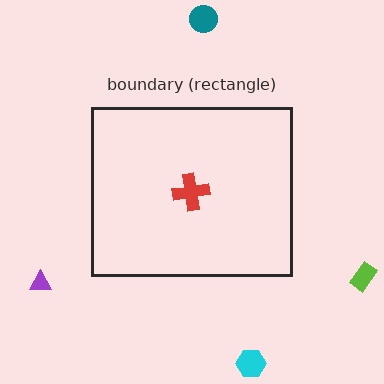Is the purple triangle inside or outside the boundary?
Outside.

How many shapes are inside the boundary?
1 inside, 4 outside.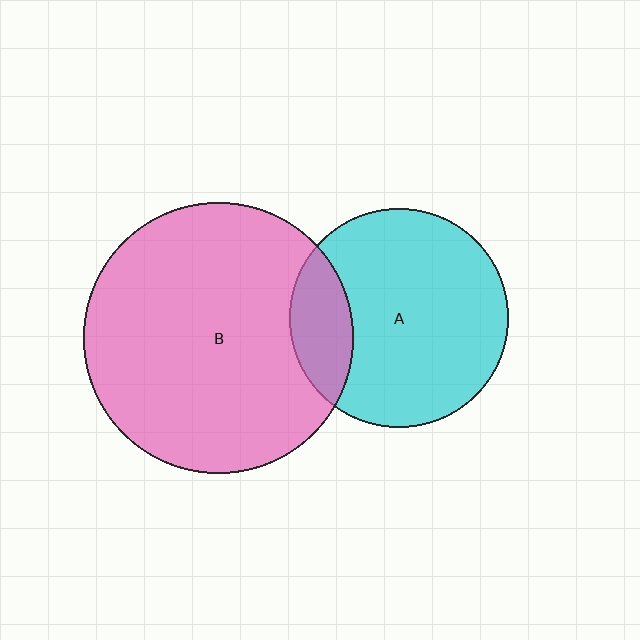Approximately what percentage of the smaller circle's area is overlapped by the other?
Approximately 20%.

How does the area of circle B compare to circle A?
Approximately 1.5 times.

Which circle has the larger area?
Circle B (pink).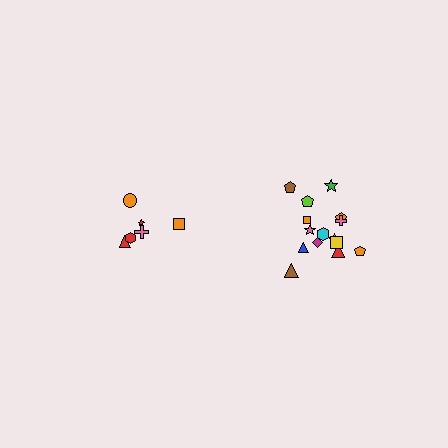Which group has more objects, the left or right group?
The right group.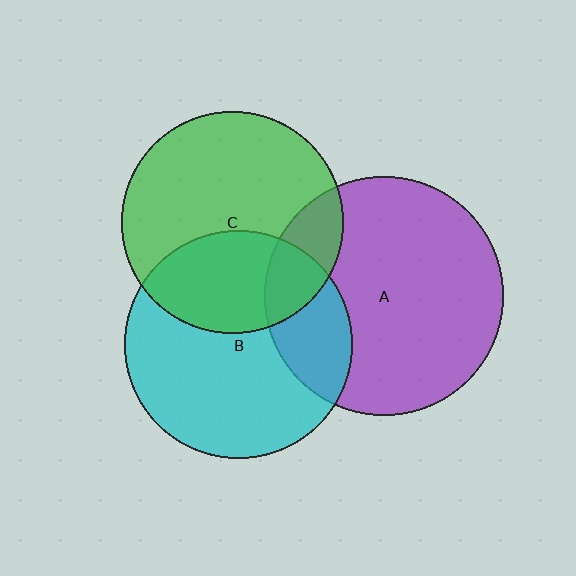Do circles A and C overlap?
Yes.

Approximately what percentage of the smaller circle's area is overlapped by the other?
Approximately 15%.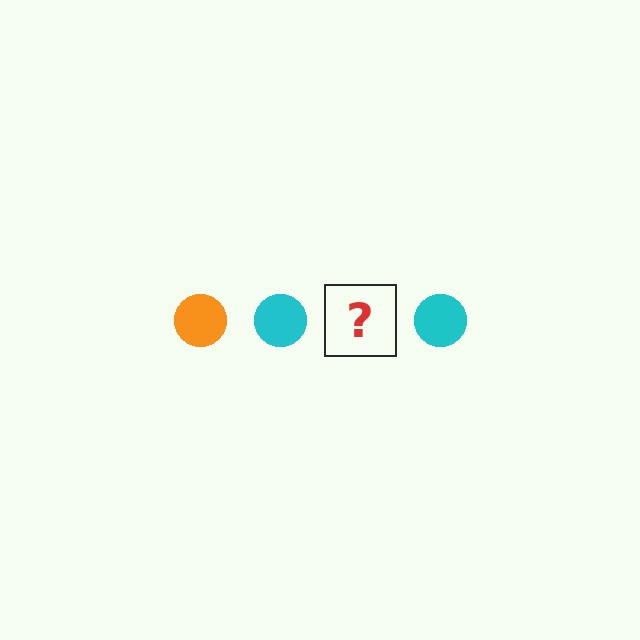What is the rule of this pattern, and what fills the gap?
The rule is that the pattern cycles through orange, cyan circles. The gap should be filled with an orange circle.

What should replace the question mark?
The question mark should be replaced with an orange circle.